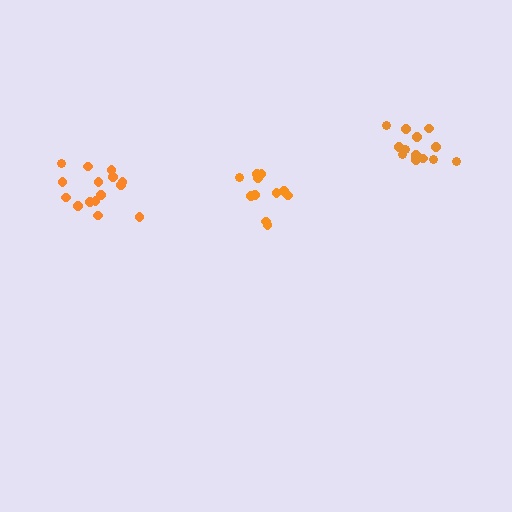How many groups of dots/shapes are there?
There are 3 groups.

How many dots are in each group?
Group 1: 14 dots, Group 2: 11 dots, Group 3: 15 dots (40 total).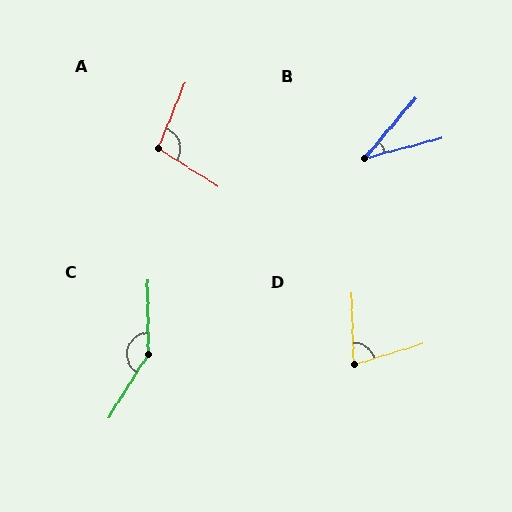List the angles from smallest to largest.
B (35°), D (75°), A (100°), C (147°).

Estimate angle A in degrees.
Approximately 100 degrees.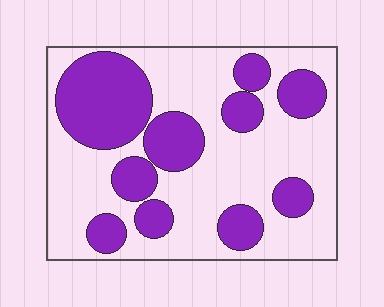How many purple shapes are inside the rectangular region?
10.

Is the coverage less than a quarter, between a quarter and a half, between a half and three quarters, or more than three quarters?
Between a quarter and a half.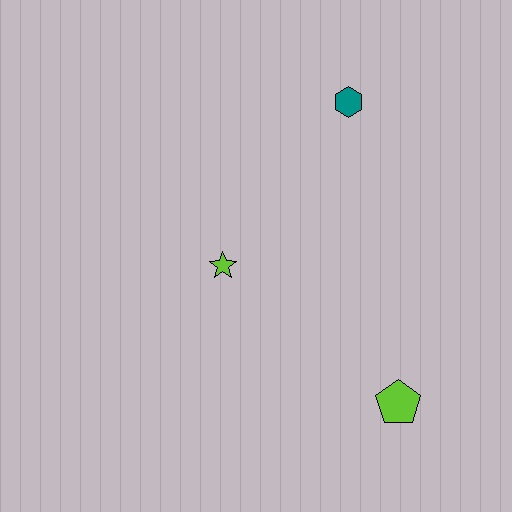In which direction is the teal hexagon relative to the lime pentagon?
The teal hexagon is above the lime pentagon.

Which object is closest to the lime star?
The teal hexagon is closest to the lime star.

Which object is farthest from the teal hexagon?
The lime pentagon is farthest from the teal hexagon.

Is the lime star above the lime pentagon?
Yes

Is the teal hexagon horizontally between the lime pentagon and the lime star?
Yes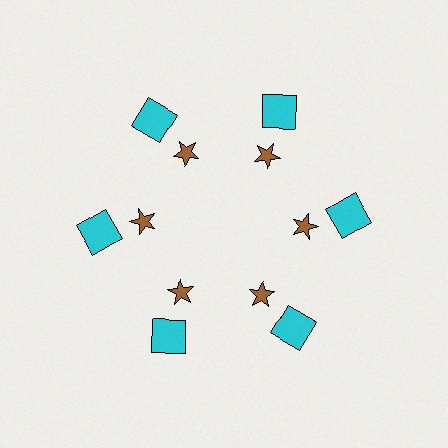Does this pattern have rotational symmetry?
Yes, this pattern has 6-fold rotational symmetry. It looks the same after rotating 60 degrees around the center.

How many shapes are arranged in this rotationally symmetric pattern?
There are 12 shapes, arranged in 6 groups of 2.